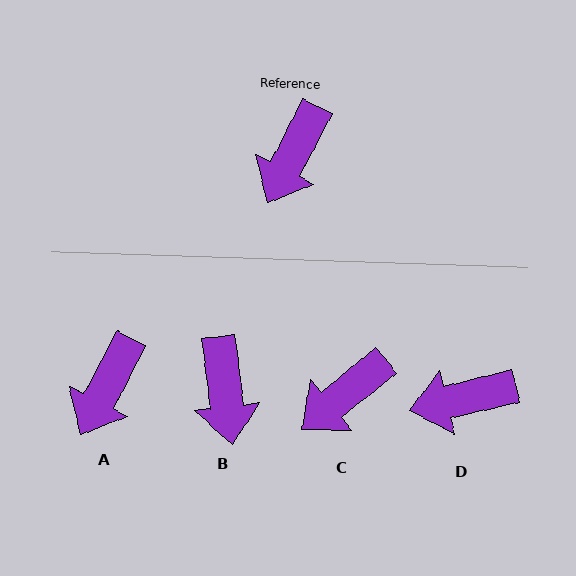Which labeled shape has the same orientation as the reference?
A.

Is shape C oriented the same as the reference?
No, it is off by about 23 degrees.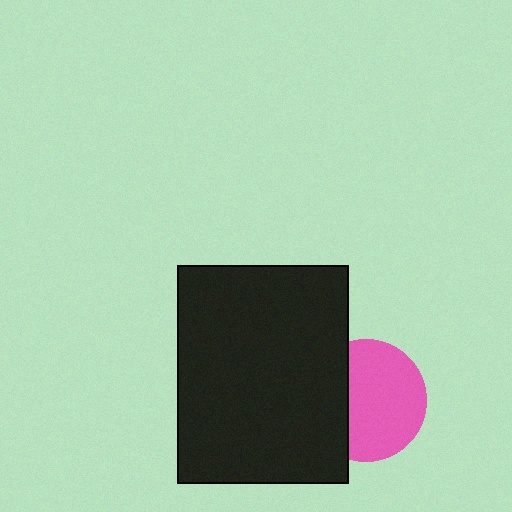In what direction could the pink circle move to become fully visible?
The pink circle could move right. That would shift it out from behind the black rectangle entirely.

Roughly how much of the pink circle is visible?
Most of it is visible (roughly 67%).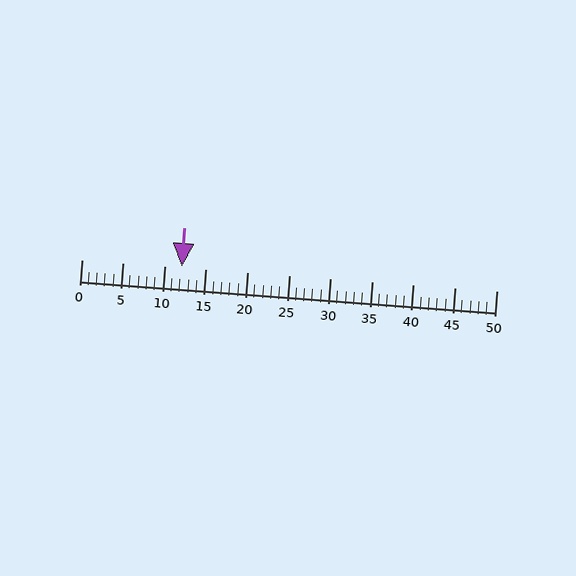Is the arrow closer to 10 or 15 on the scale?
The arrow is closer to 10.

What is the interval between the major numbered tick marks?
The major tick marks are spaced 5 units apart.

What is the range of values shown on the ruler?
The ruler shows values from 0 to 50.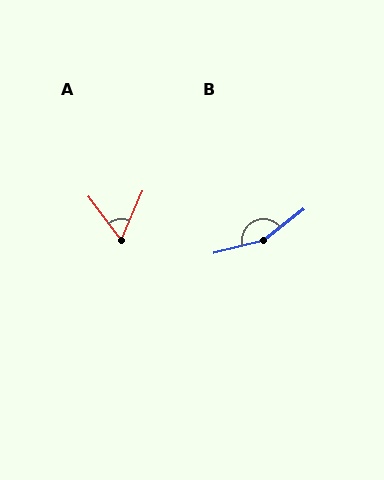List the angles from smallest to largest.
A (61°), B (156°).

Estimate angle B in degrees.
Approximately 156 degrees.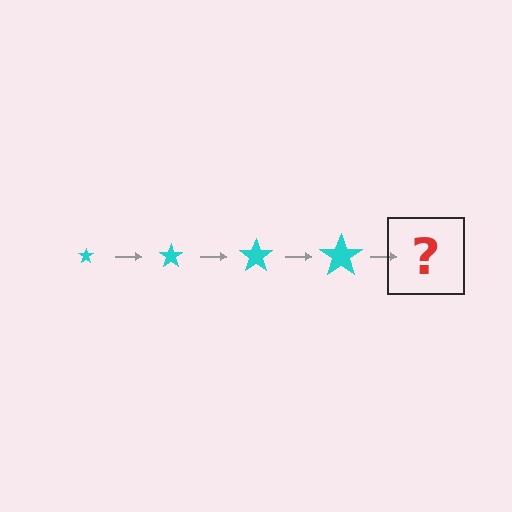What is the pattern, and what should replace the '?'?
The pattern is that the star gets progressively larger each step. The '?' should be a cyan star, larger than the previous one.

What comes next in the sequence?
The next element should be a cyan star, larger than the previous one.